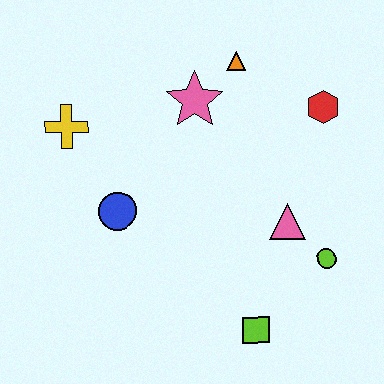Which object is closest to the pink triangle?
The lime circle is closest to the pink triangle.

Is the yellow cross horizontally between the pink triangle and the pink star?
No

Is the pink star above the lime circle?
Yes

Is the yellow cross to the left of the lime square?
Yes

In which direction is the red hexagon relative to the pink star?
The red hexagon is to the right of the pink star.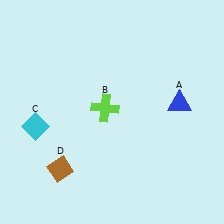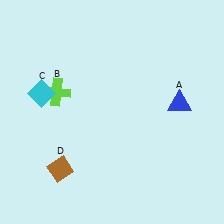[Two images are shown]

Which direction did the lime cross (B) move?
The lime cross (B) moved left.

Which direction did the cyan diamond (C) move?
The cyan diamond (C) moved up.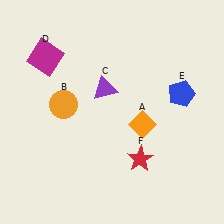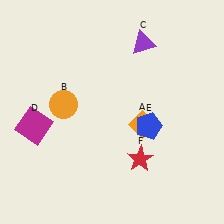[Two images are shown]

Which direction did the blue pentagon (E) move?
The blue pentagon (E) moved left.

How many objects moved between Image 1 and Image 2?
3 objects moved between the two images.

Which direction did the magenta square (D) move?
The magenta square (D) moved down.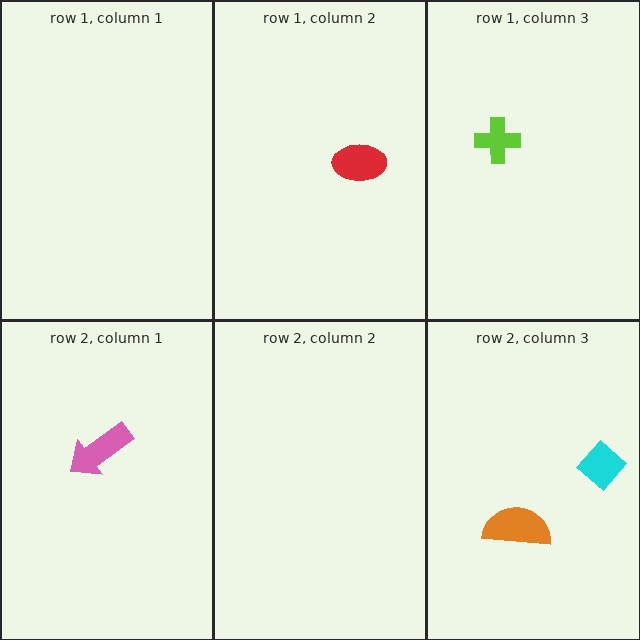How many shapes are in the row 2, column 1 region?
1.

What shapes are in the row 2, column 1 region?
The pink arrow.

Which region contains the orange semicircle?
The row 2, column 3 region.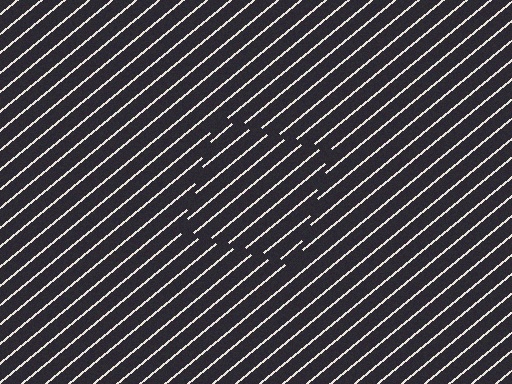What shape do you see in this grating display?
An illusory square. The interior of the shape contains the same grating, shifted by half a period — the contour is defined by the phase discontinuity where line-ends from the inner and outer gratings abut.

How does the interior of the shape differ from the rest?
The interior of the shape contains the same grating, shifted by half a period — the contour is defined by the phase discontinuity where line-ends from the inner and outer gratings abut.